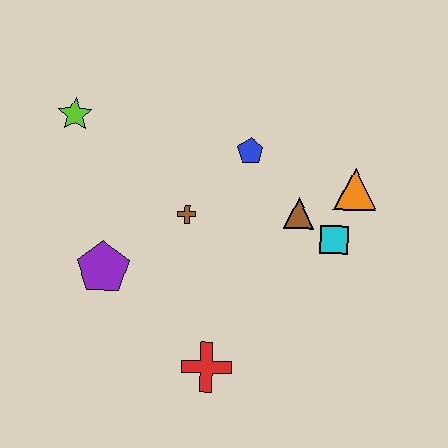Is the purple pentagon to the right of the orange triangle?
No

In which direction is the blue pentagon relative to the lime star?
The blue pentagon is to the right of the lime star.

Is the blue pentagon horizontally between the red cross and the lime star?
No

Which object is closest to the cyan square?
The brown triangle is closest to the cyan square.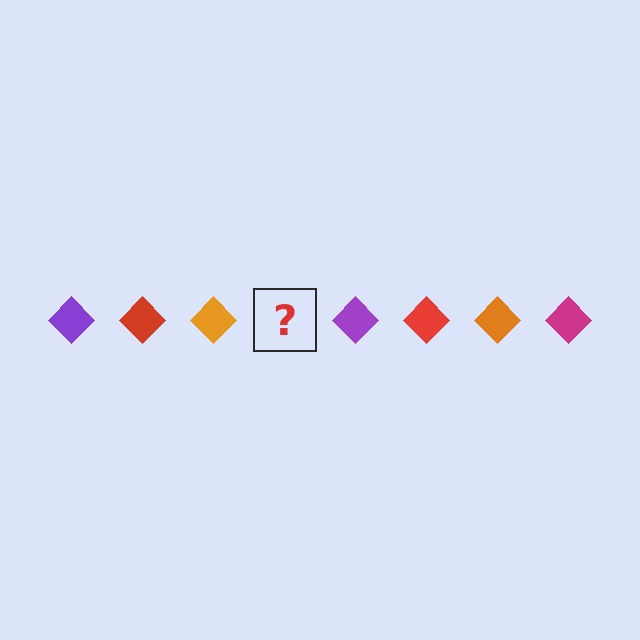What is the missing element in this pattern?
The missing element is a magenta diamond.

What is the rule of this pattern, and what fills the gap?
The rule is that the pattern cycles through purple, red, orange, magenta diamonds. The gap should be filled with a magenta diamond.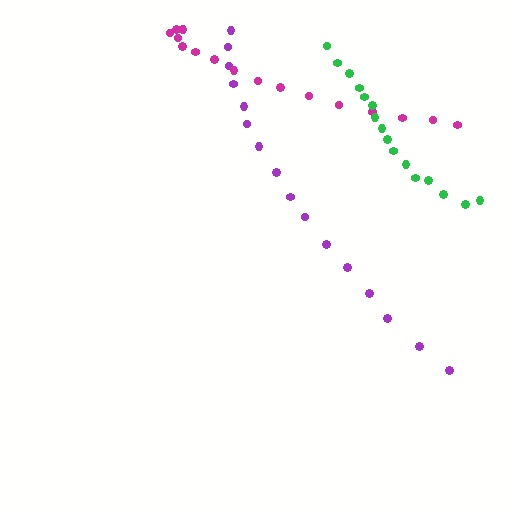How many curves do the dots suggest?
There are 3 distinct paths.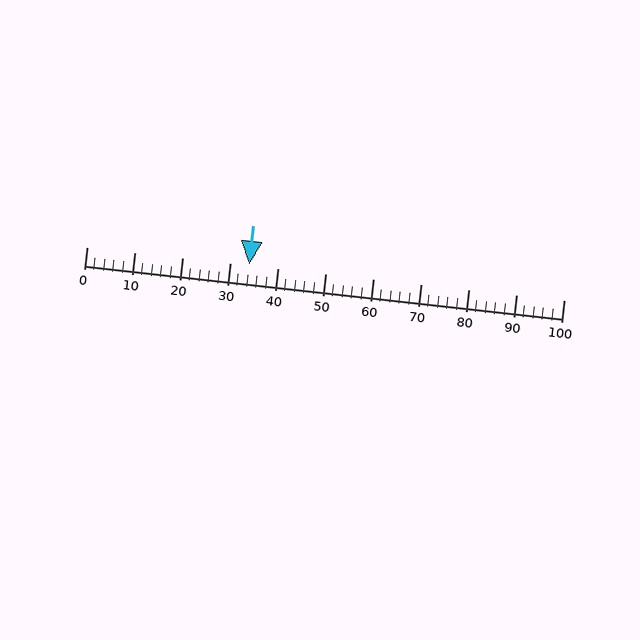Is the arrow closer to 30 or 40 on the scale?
The arrow is closer to 30.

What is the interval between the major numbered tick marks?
The major tick marks are spaced 10 units apart.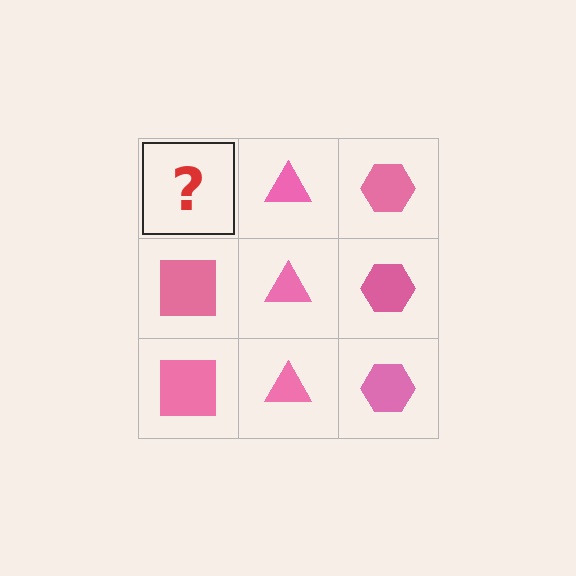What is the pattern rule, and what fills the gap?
The rule is that each column has a consistent shape. The gap should be filled with a pink square.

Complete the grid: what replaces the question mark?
The question mark should be replaced with a pink square.